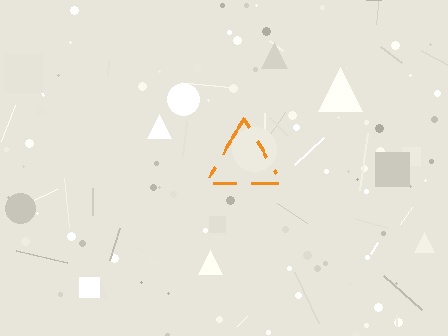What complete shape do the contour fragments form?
The contour fragments form a triangle.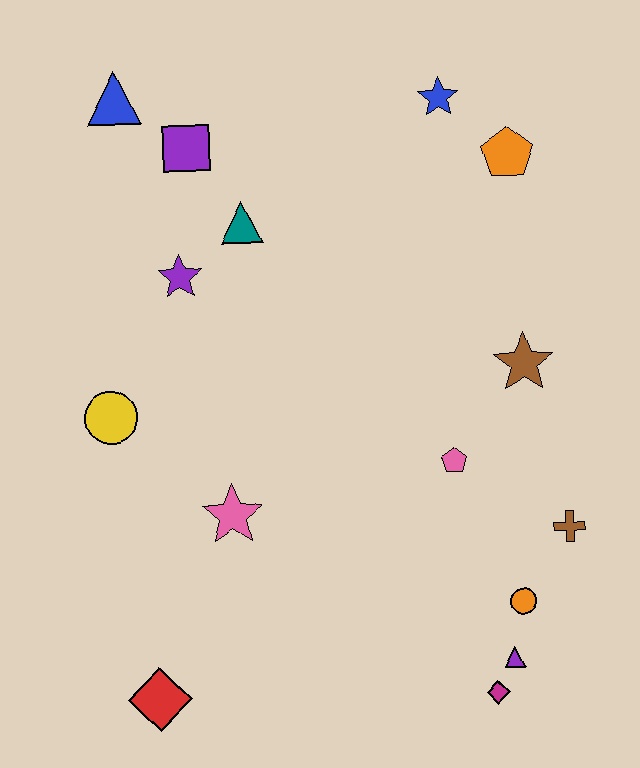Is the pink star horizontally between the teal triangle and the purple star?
Yes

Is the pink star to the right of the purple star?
Yes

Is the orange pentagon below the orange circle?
No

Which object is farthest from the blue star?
The red diamond is farthest from the blue star.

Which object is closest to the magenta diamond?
The purple triangle is closest to the magenta diamond.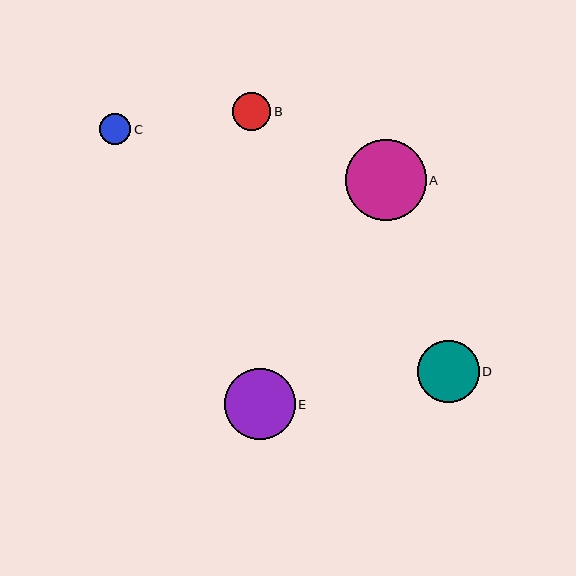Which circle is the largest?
Circle A is the largest with a size of approximately 81 pixels.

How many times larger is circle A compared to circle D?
Circle A is approximately 1.3 times the size of circle D.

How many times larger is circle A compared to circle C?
Circle A is approximately 2.6 times the size of circle C.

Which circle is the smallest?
Circle C is the smallest with a size of approximately 31 pixels.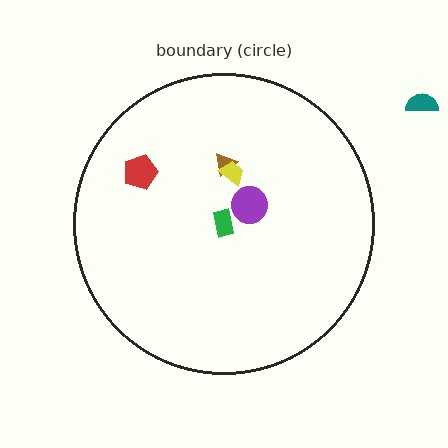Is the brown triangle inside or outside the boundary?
Inside.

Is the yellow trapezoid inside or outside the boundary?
Inside.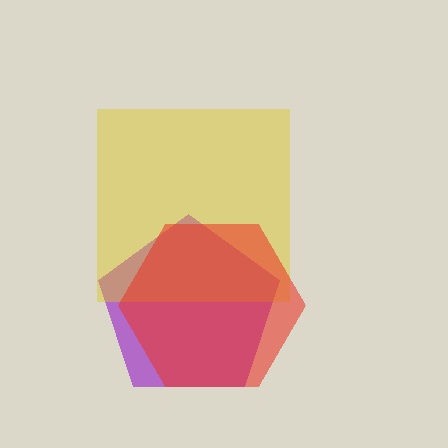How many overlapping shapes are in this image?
There are 3 overlapping shapes in the image.